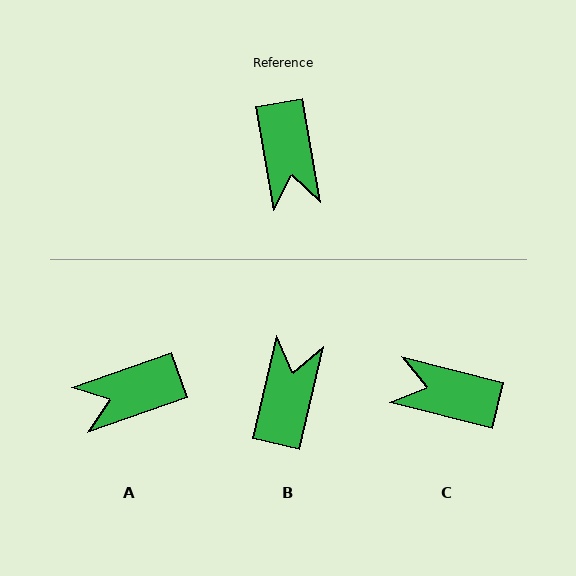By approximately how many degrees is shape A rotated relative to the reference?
Approximately 81 degrees clockwise.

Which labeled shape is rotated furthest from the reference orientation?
B, about 157 degrees away.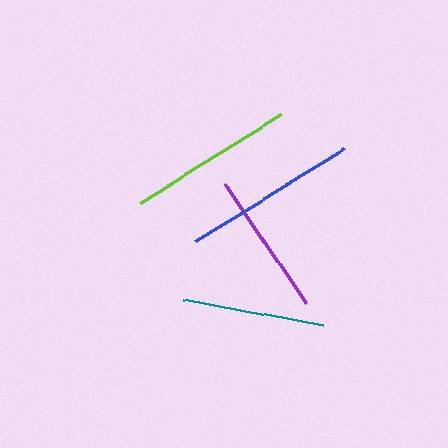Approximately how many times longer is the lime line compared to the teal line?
The lime line is approximately 1.2 times the length of the teal line.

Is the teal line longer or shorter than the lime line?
The lime line is longer than the teal line.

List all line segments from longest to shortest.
From longest to shortest: blue, lime, purple, teal.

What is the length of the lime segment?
The lime segment is approximately 167 pixels long.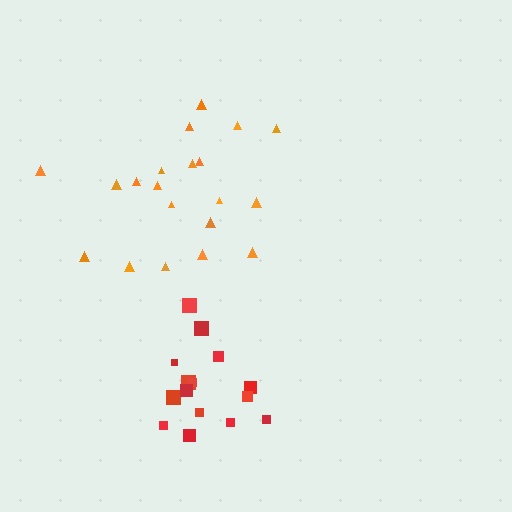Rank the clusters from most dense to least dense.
red, orange.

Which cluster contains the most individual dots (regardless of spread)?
Orange (20).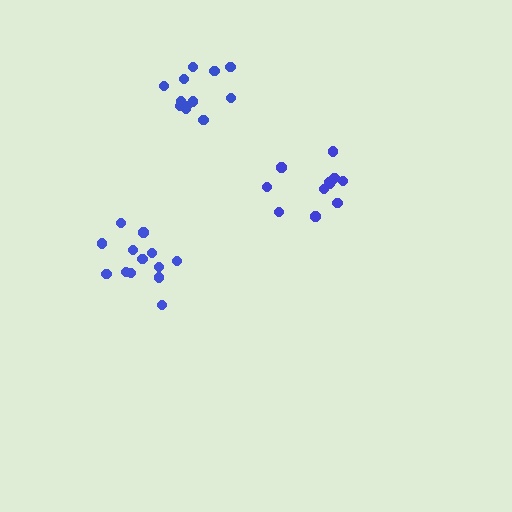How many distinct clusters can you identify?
There are 3 distinct clusters.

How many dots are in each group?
Group 1: 12 dots, Group 2: 13 dots, Group 3: 12 dots (37 total).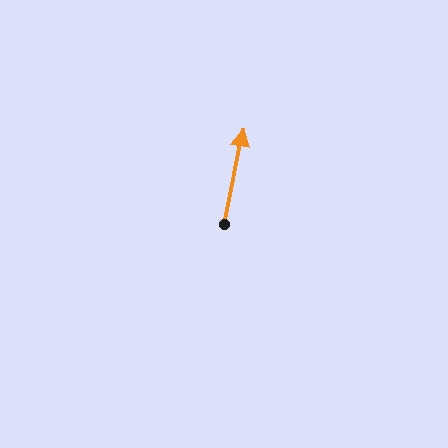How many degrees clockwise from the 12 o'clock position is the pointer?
Approximately 11 degrees.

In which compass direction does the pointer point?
North.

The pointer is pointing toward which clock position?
Roughly 12 o'clock.